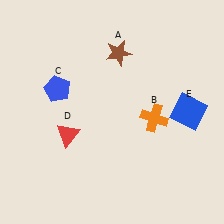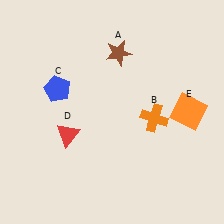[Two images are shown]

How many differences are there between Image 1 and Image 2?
There is 1 difference between the two images.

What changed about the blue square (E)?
In Image 1, E is blue. In Image 2, it changed to orange.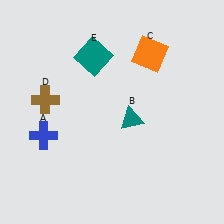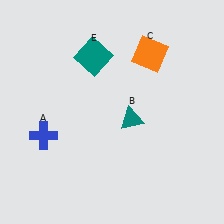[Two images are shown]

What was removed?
The brown cross (D) was removed in Image 2.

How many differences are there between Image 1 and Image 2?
There is 1 difference between the two images.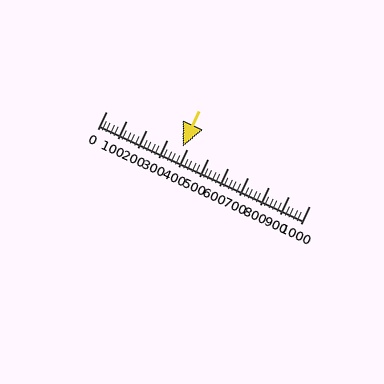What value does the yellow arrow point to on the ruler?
The yellow arrow points to approximately 379.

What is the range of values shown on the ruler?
The ruler shows values from 0 to 1000.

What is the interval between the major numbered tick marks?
The major tick marks are spaced 100 units apart.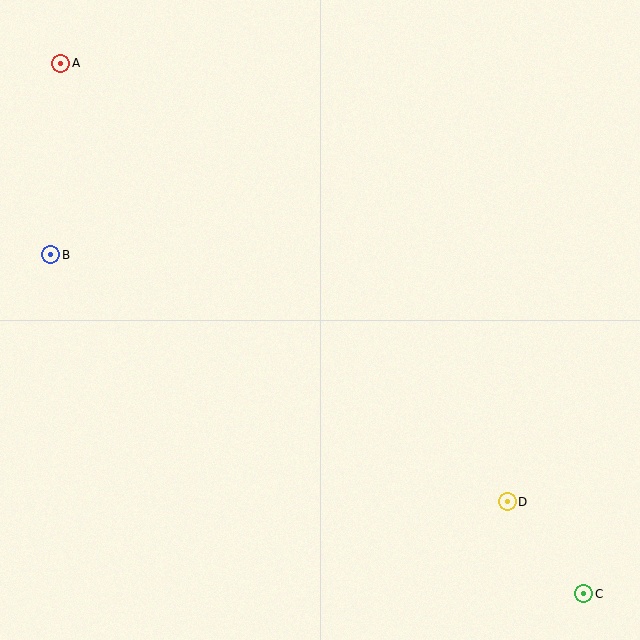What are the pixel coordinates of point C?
Point C is at (584, 594).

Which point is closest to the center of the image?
Point D at (507, 502) is closest to the center.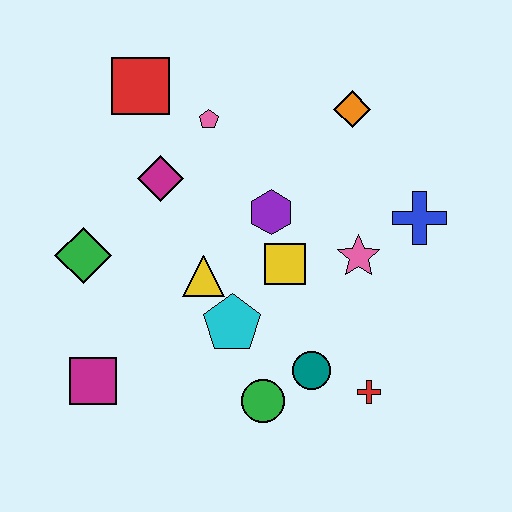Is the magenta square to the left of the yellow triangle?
Yes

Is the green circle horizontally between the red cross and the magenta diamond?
Yes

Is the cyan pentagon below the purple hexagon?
Yes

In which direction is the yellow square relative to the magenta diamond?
The yellow square is to the right of the magenta diamond.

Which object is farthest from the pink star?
The magenta square is farthest from the pink star.